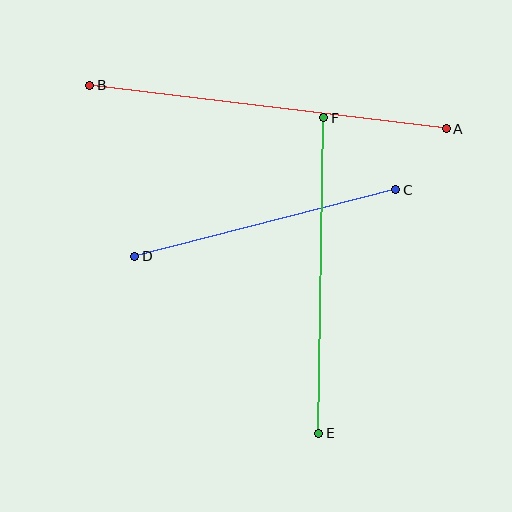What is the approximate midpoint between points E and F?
The midpoint is at approximately (321, 276) pixels.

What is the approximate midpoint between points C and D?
The midpoint is at approximately (265, 223) pixels.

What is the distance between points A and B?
The distance is approximately 359 pixels.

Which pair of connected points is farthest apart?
Points A and B are farthest apart.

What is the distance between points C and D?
The distance is approximately 269 pixels.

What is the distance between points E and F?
The distance is approximately 316 pixels.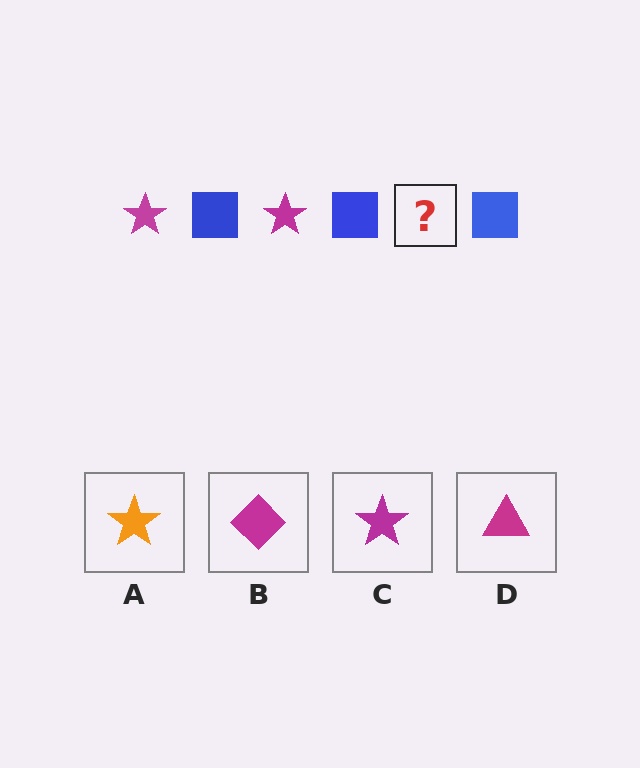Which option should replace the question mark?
Option C.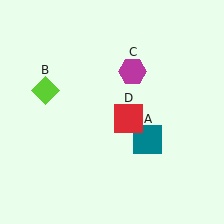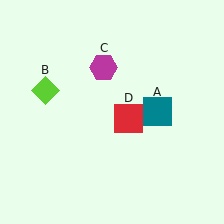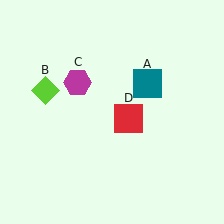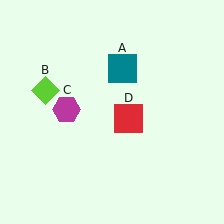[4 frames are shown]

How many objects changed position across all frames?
2 objects changed position: teal square (object A), magenta hexagon (object C).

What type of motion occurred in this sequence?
The teal square (object A), magenta hexagon (object C) rotated counterclockwise around the center of the scene.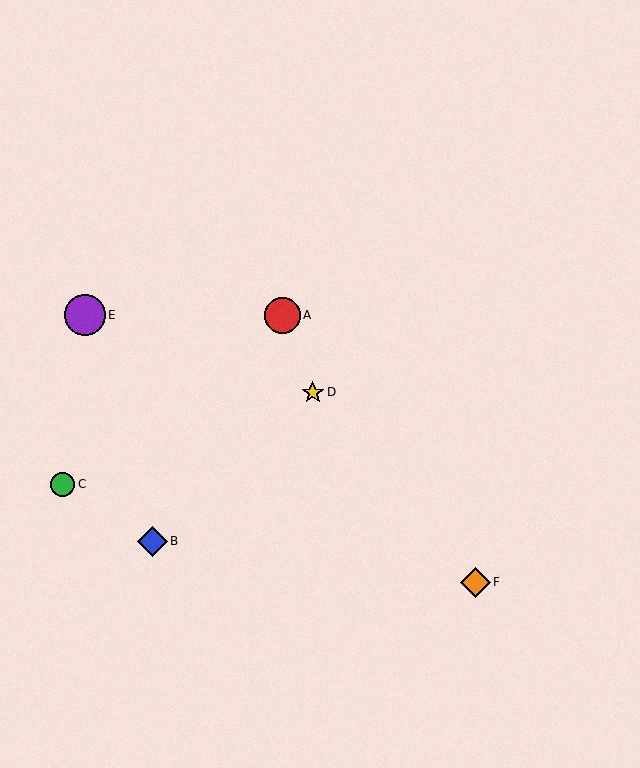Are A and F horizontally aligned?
No, A is at y≈315 and F is at y≈582.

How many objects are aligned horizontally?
2 objects (A, E) are aligned horizontally.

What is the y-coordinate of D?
Object D is at y≈392.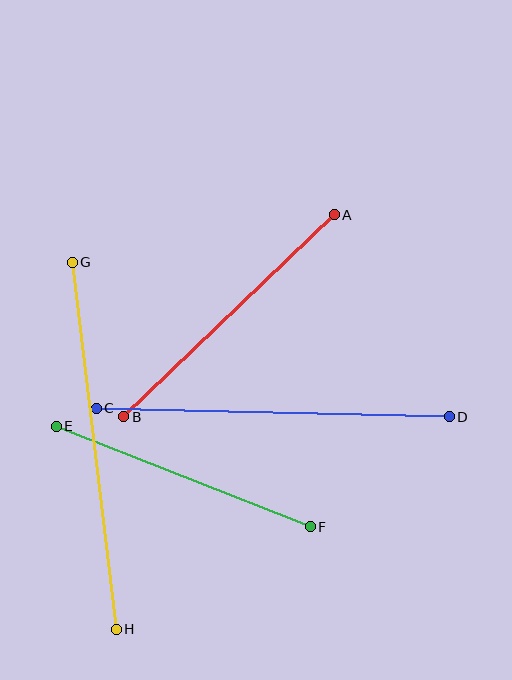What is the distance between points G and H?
The distance is approximately 370 pixels.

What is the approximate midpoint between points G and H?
The midpoint is at approximately (94, 446) pixels.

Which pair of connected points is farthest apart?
Points G and H are farthest apart.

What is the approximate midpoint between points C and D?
The midpoint is at approximately (273, 413) pixels.